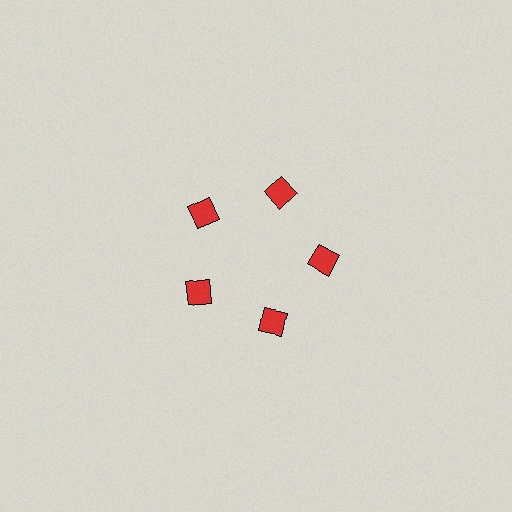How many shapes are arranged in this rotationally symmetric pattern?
There are 5 shapes, arranged in 5 groups of 1.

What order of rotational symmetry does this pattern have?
This pattern has 5-fold rotational symmetry.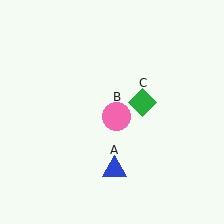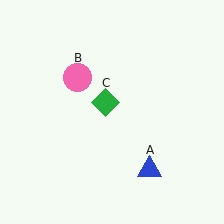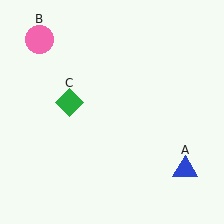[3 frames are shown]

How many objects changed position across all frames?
3 objects changed position: blue triangle (object A), pink circle (object B), green diamond (object C).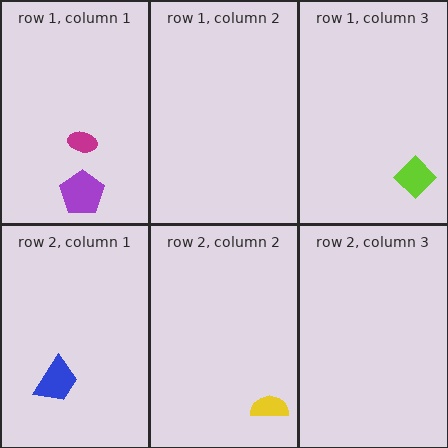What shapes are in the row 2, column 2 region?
The yellow semicircle.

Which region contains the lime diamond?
The row 1, column 3 region.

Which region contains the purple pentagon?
The row 1, column 1 region.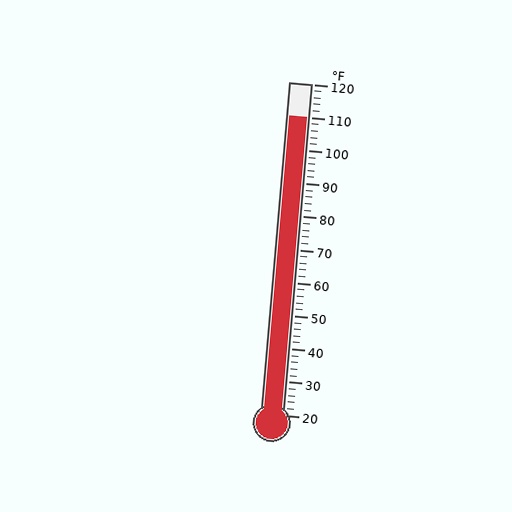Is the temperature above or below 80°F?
The temperature is above 80°F.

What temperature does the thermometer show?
The thermometer shows approximately 110°F.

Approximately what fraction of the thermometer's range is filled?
The thermometer is filled to approximately 90% of its range.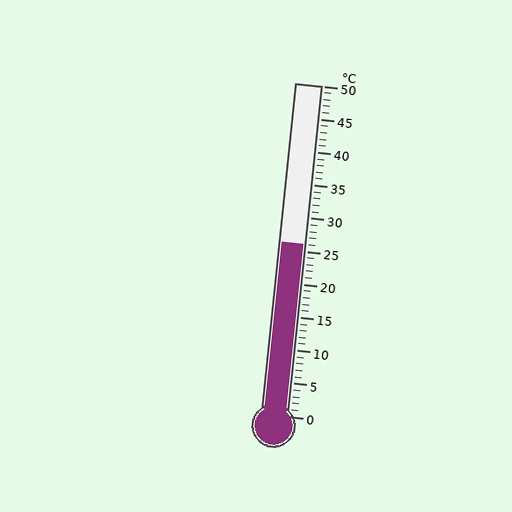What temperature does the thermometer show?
The thermometer shows approximately 26°C.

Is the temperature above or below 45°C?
The temperature is below 45°C.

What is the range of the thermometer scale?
The thermometer scale ranges from 0°C to 50°C.